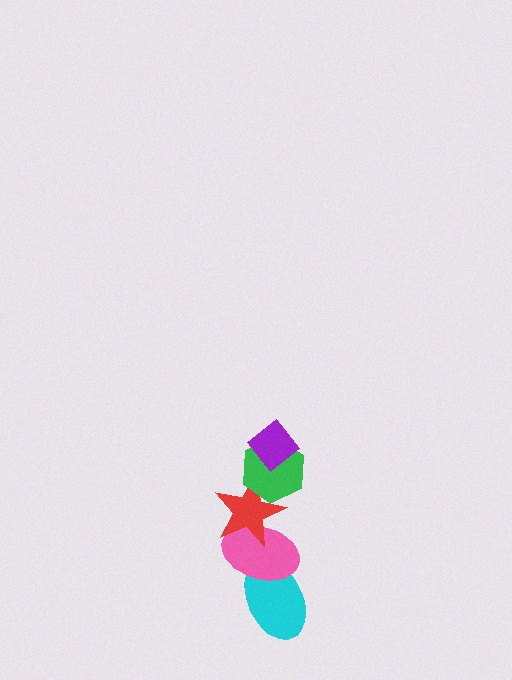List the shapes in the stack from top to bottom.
From top to bottom: the purple diamond, the green hexagon, the red star, the pink ellipse, the cyan ellipse.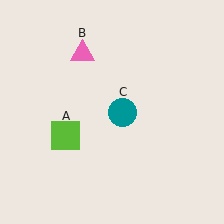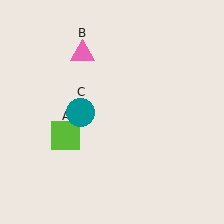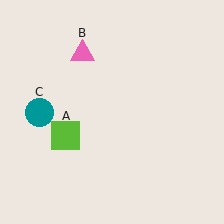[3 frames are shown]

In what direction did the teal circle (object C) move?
The teal circle (object C) moved left.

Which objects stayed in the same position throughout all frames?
Lime square (object A) and pink triangle (object B) remained stationary.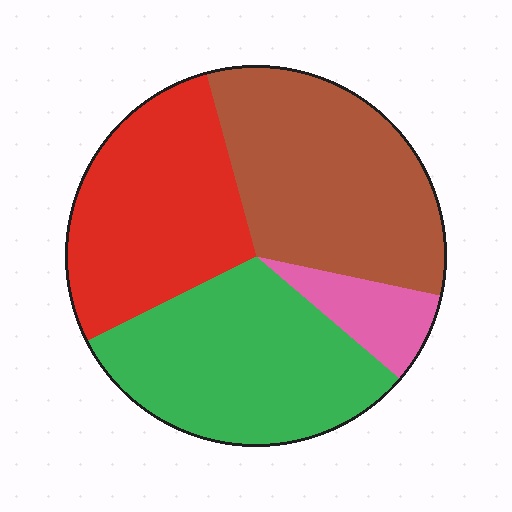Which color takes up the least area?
Pink, at roughly 10%.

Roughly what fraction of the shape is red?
Red takes up between a quarter and a half of the shape.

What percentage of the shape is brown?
Brown takes up about one third (1/3) of the shape.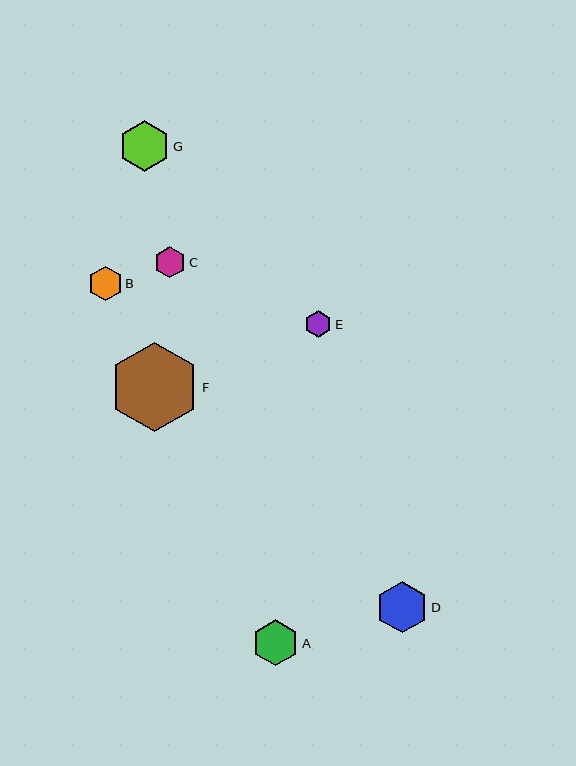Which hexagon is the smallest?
Hexagon E is the smallest with a size of approximately 27 pixels.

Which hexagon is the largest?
Hexagon F is the largest with a size of approximately 89 pixels.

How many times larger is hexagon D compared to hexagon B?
Hexagon D is approximately 1.5 times the size of hexagon B.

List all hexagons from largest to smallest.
From largest to smallest: F, D, G, A, B, C, E.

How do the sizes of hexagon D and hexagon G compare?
Hexagon D and hexagon G are approximately the same size.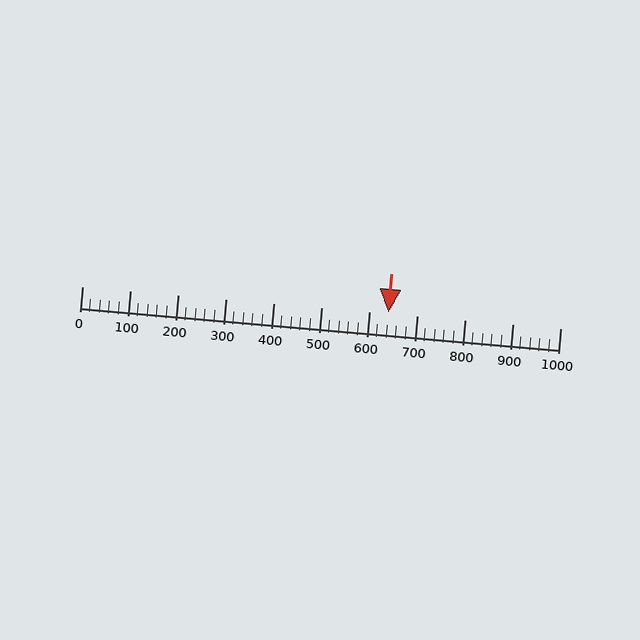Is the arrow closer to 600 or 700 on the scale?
The arrow is closer to 600.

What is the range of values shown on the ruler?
The ruler shows values from 0 to 1000.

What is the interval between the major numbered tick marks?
The major tick marks are spaced 100 units apart.